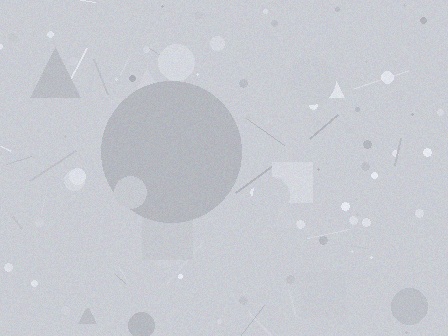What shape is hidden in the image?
A circle is hidden in the image.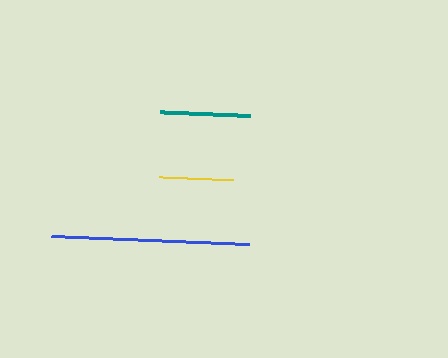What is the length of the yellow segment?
The yellow segment is approximately 74 pixels long.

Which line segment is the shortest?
The yellow line is the shortest at approximately 74 pixels.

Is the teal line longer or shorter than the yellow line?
The teal line is longer than the yellow line.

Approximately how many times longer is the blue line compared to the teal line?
The blue line is approximately 2.2 times the length of the teal line.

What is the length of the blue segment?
The blue segment is approximately 198 pixels long.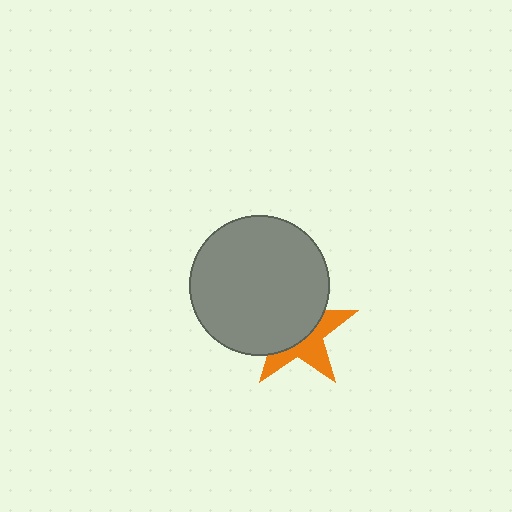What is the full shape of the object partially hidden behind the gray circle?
The partially hidden object is an orange star.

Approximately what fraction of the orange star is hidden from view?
Roughly 58% of the orange star is hidden behind the gray circle.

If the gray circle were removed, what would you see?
You would see the complete orange star.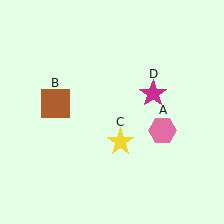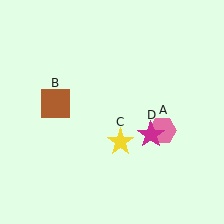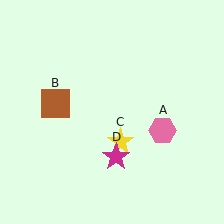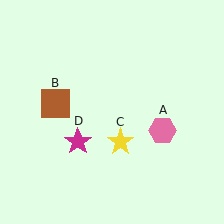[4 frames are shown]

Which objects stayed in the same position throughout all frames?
Pink hexagon (object A) and brown square (object B) and yellow star (object C) remained stationary.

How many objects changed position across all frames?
1 object changed position: magenta star (object D).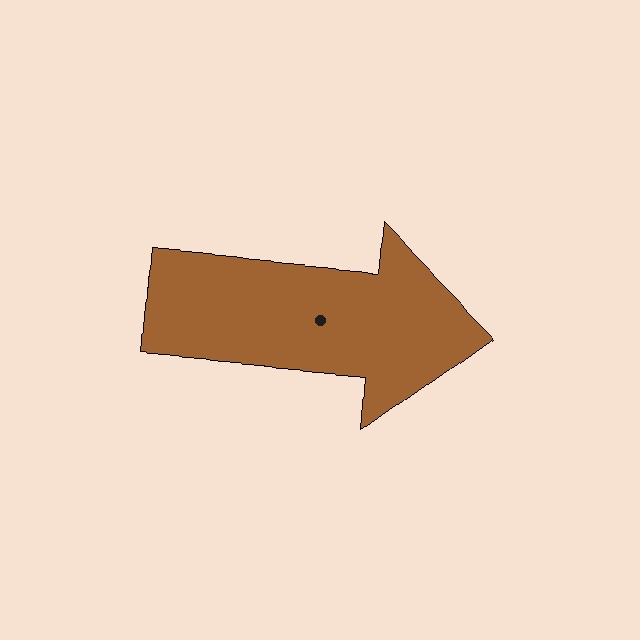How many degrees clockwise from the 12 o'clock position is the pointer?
Approximately 95 degrees.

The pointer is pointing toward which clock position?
Roughly 3 o'clock.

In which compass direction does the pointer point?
East.